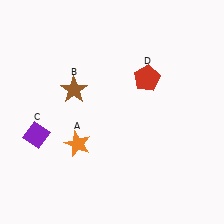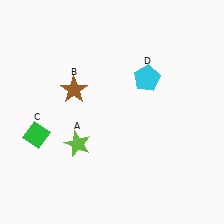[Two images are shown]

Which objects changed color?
A changed from orange to lime. C changed from purple to green. D changed from red to cyan.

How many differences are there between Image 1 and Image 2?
There are 3 differences between the two images.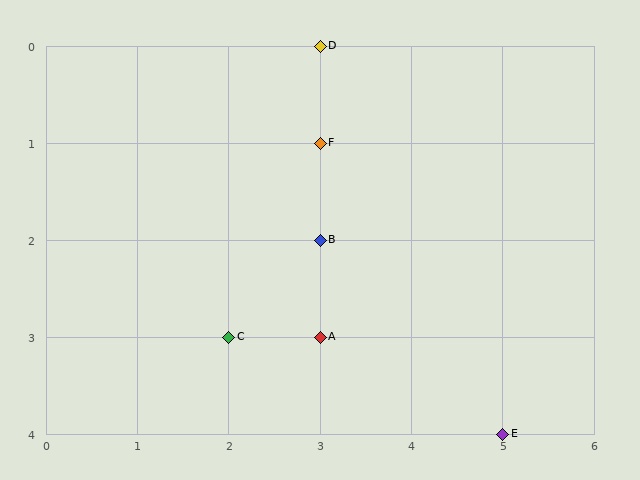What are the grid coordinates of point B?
Point B is at grid coordinates (3, 2).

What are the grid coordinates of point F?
Point F is at grid coordinates (3, 1).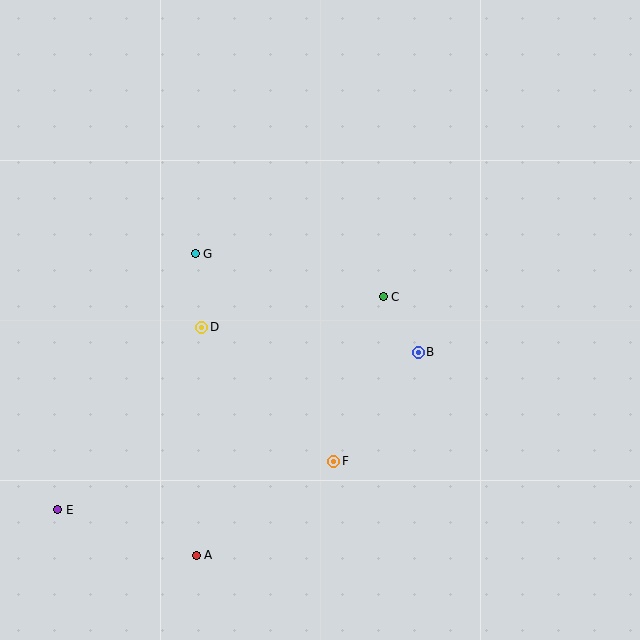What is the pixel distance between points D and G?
The distance between D and G is 74 pixels.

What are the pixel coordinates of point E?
Point E is at (58, 510).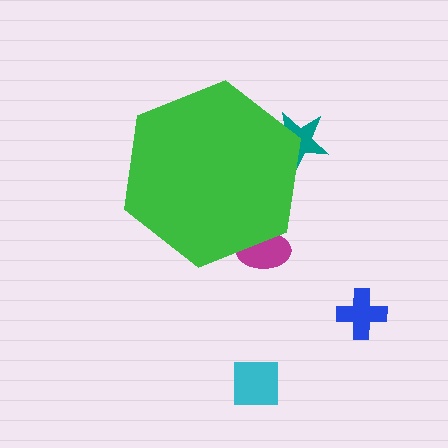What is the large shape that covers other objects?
A green hexagon.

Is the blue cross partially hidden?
No, the blue cross is fully visible.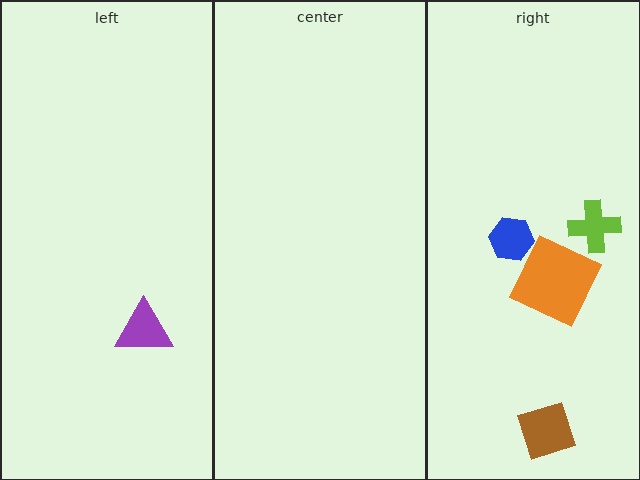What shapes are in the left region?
The purple triangle.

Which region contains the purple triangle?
The left region.